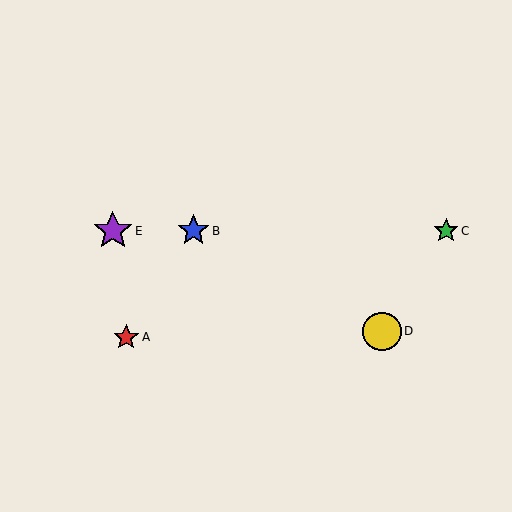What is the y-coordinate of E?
Object E is at y≈231.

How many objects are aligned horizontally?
3 objects (B, C, E) are aligned horizontally.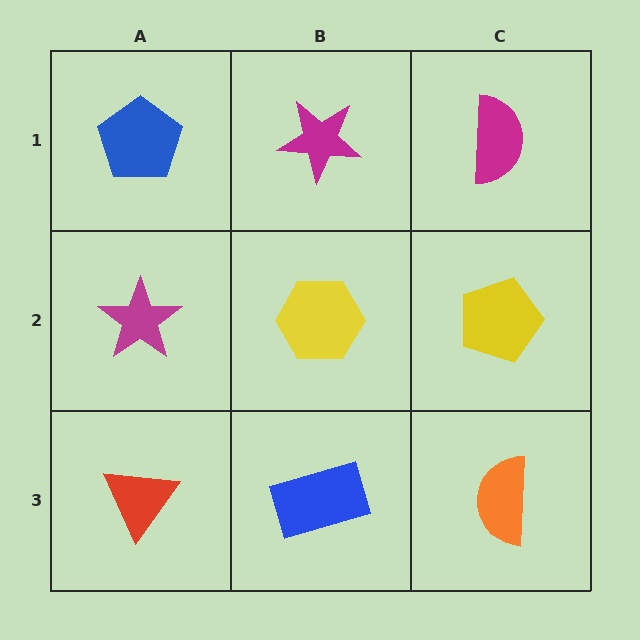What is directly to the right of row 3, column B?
An orange semicircle.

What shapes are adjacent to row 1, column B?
A yellow hexagon (row 2, column B), a blue pentagon (row 1, column A), a magenta semicircle (row 1, column C).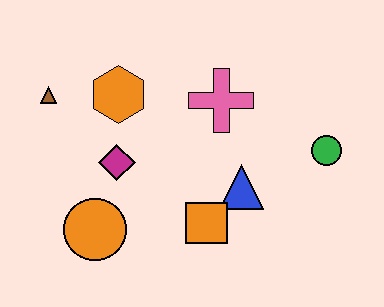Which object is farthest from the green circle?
The brown triangle is farthest from the green circle.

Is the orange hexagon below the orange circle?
No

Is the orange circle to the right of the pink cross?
No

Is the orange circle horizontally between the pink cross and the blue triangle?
No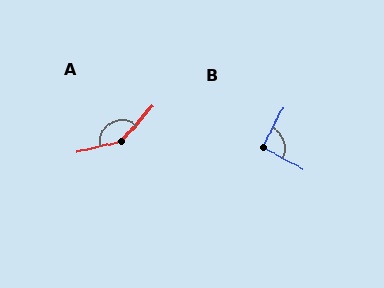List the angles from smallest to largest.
B (92°), A (145°).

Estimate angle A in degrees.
Approximately 145 degrees.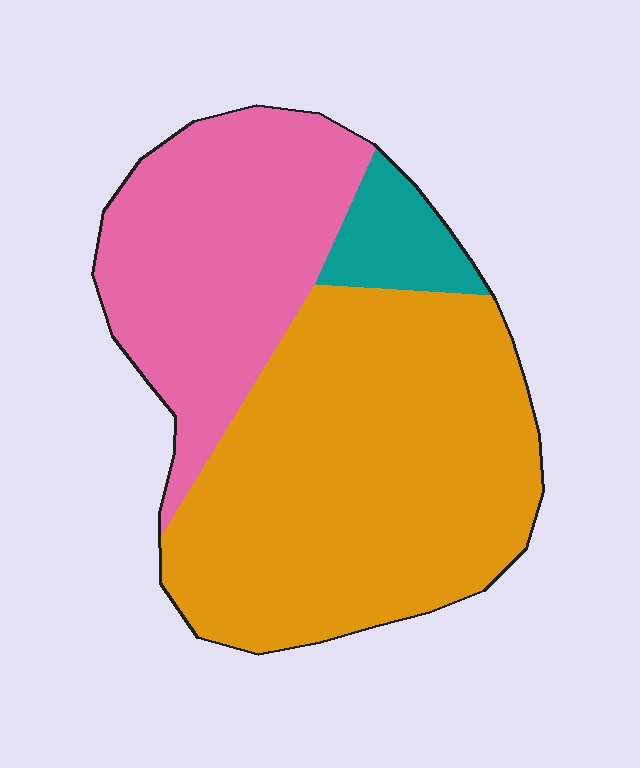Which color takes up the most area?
Orange, at roughly 60%.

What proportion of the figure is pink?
Pink covers 34% of the figure.